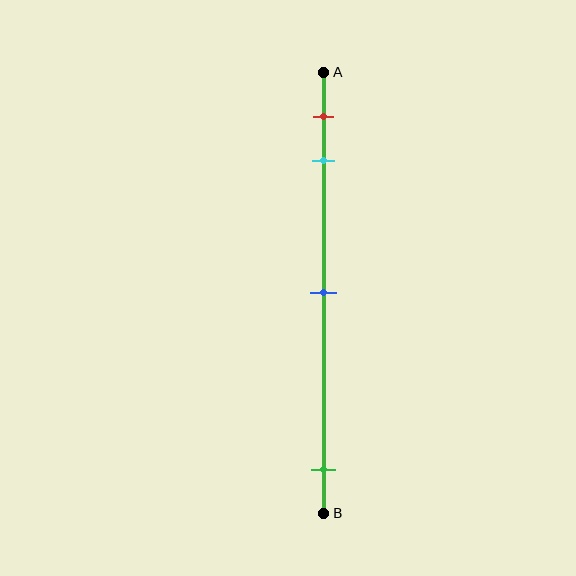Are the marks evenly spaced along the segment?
No, the marks are not evenly spaced.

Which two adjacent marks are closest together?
The red and cyan marks are the closest adjacent pair.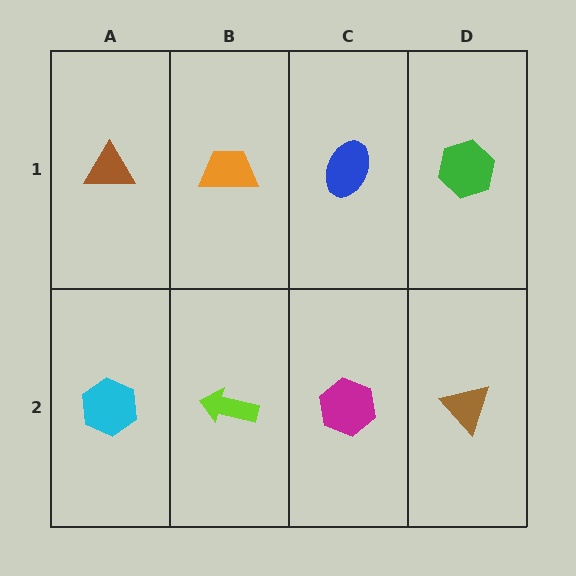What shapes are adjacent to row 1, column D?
A brown triangle (row 2, column D), a blue ellipse (row 1, column C).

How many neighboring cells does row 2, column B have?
3.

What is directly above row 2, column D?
A green hexagon.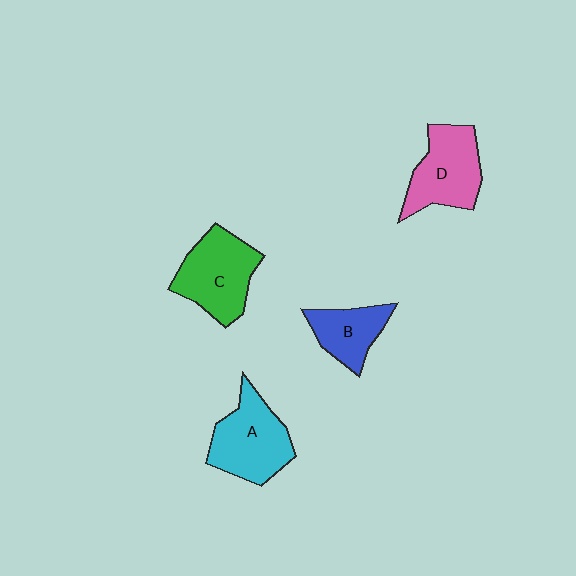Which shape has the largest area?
Shape C (green).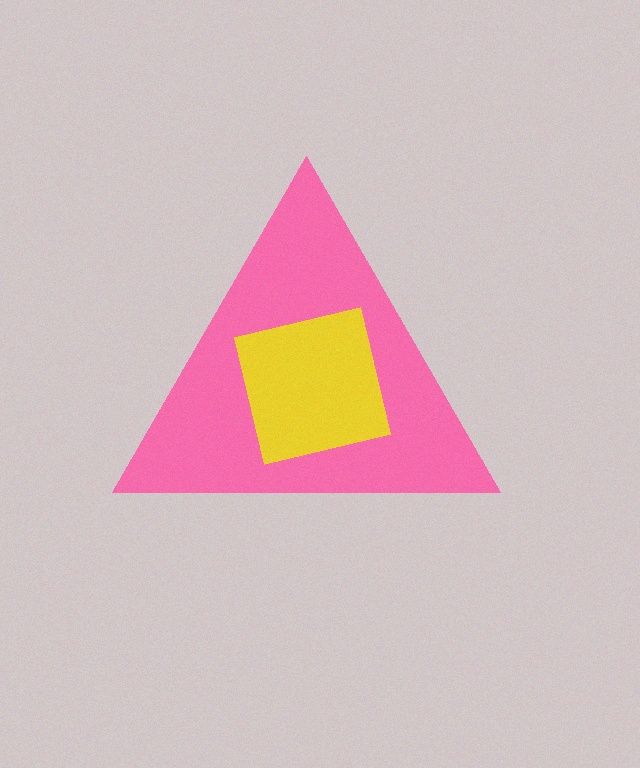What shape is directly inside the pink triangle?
The yellow square.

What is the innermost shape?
The yellow square.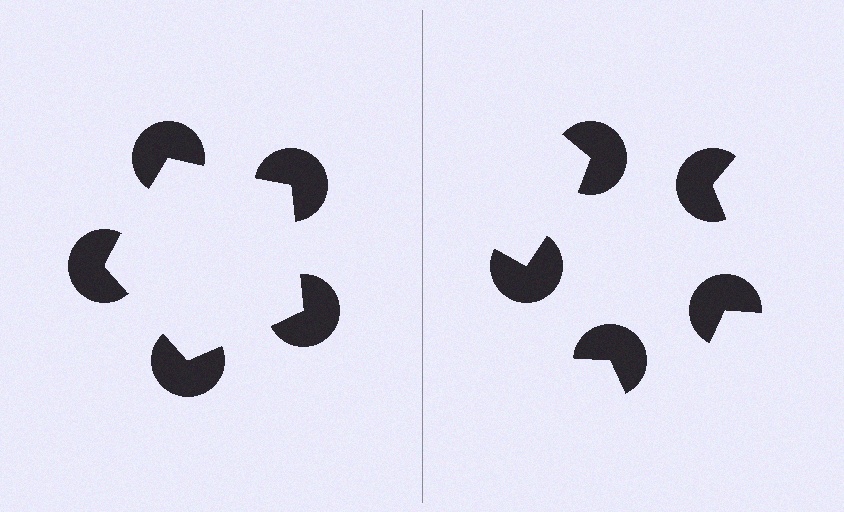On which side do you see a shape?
An illusory pentagon appears on the left side. On the right side the wedge cuts are rotated, so no coherent shape forms.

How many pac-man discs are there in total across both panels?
10 — 5 on each side.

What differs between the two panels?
The pac-man discs are positioned identically on both sides; only the wedge orientations differ. On the left they align to a pentagon; on the right they are misaligned.